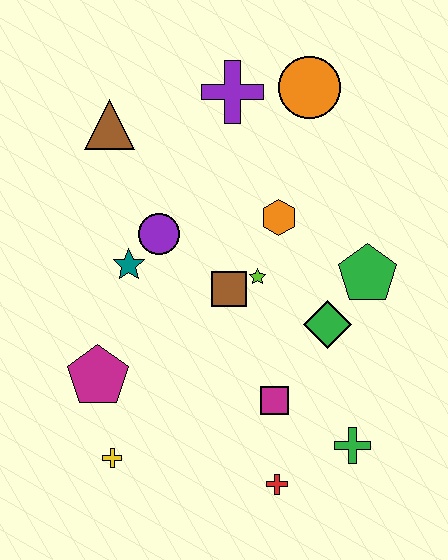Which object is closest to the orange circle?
The purple cross is closest to the orange circle.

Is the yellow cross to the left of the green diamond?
Yes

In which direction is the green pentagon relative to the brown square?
The green pentagon is to the right of the brown square.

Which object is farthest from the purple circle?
The green cross is farthest from the purple circle.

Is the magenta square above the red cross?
Yes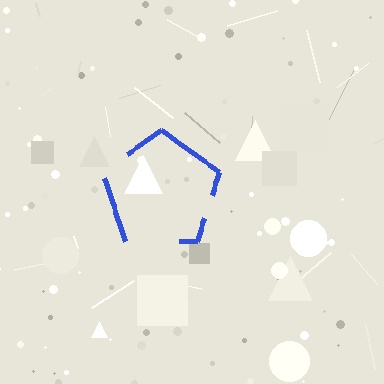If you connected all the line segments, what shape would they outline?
They would outline a pentagon.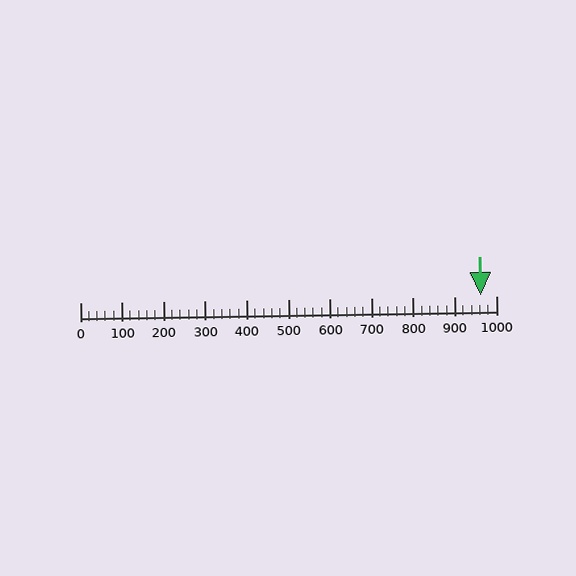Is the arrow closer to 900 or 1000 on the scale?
The arrow is closer to 1000.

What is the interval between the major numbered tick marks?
The major tick marks are spaced 100 units apart.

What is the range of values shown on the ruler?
The ruler shows values from 0 to 1000.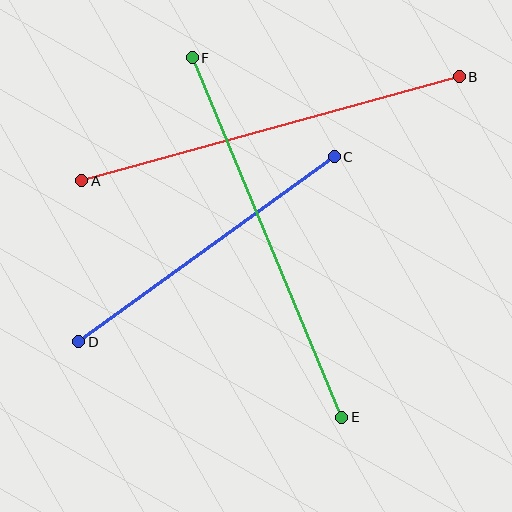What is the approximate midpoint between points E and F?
The midpoint is at approximately (267, 238) pixels.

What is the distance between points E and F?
The distance is approximately 389 pixels.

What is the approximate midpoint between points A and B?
The midpoint is at approximately (271, 129) pixels.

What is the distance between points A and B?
The distance is approximately 391 pixels.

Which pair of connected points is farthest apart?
Points A and B are farthest apart.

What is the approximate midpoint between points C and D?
The midpoint is at approximately (206, 249) pixels.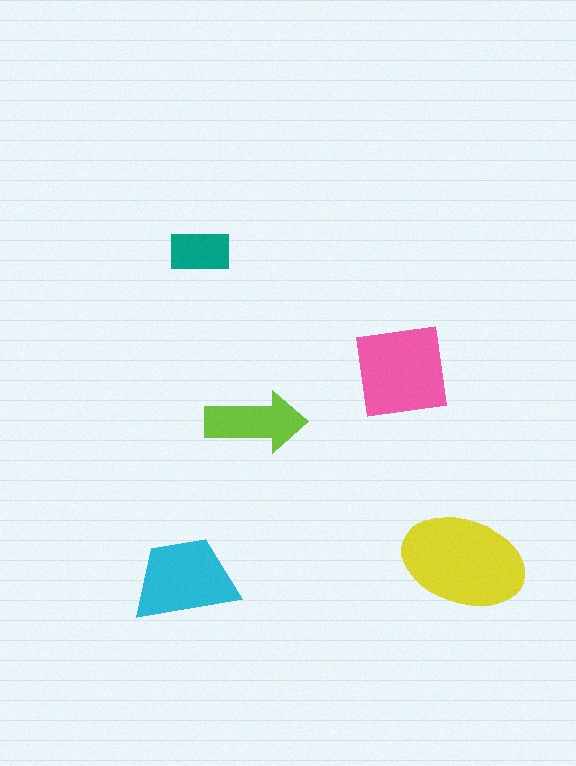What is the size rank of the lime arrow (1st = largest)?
4th.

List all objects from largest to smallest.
The yellow ellipse, the pink square, the cyan trapezoid, the lime arrow, the teal rectangle.